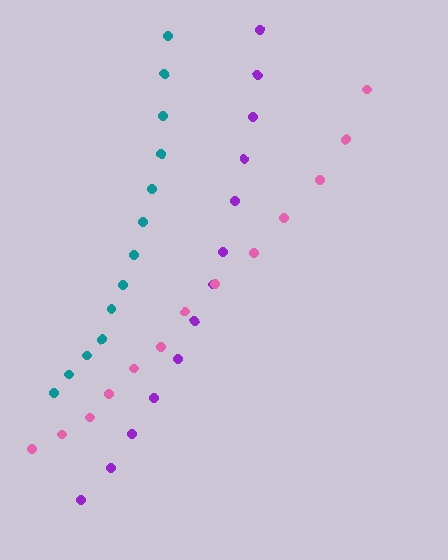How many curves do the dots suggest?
There are 3 distinct paths.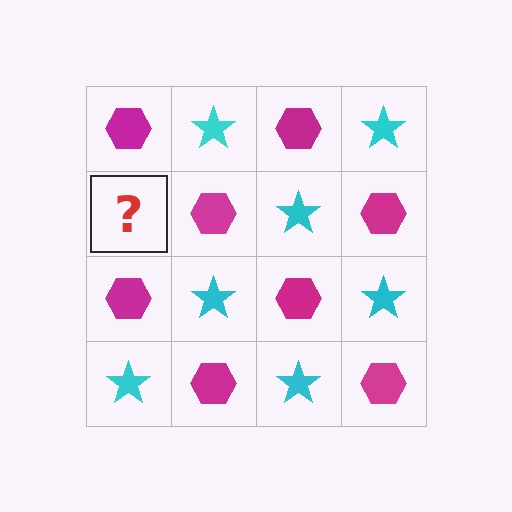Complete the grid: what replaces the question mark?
The question mark should be replaced with a cyan star.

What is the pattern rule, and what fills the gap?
The rule is that it alternates magenta hexagon and cyan star in a checkerboard pattern. The gap should be filled with a cyan star.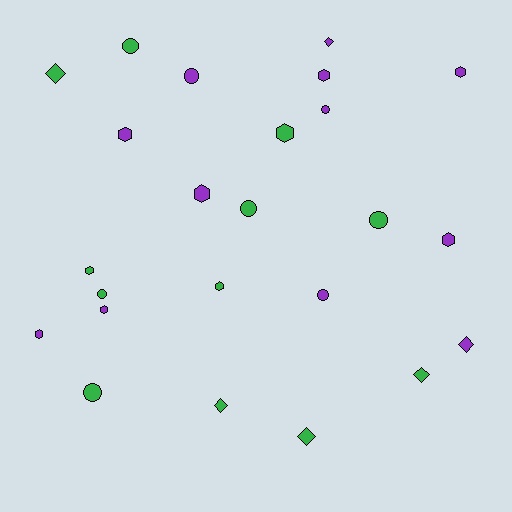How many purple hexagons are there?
There are 7 purple hexagons.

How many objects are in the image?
There are 24 objects.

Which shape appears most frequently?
Hexagon, with 10 objects.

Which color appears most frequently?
Purple, with 12 objects.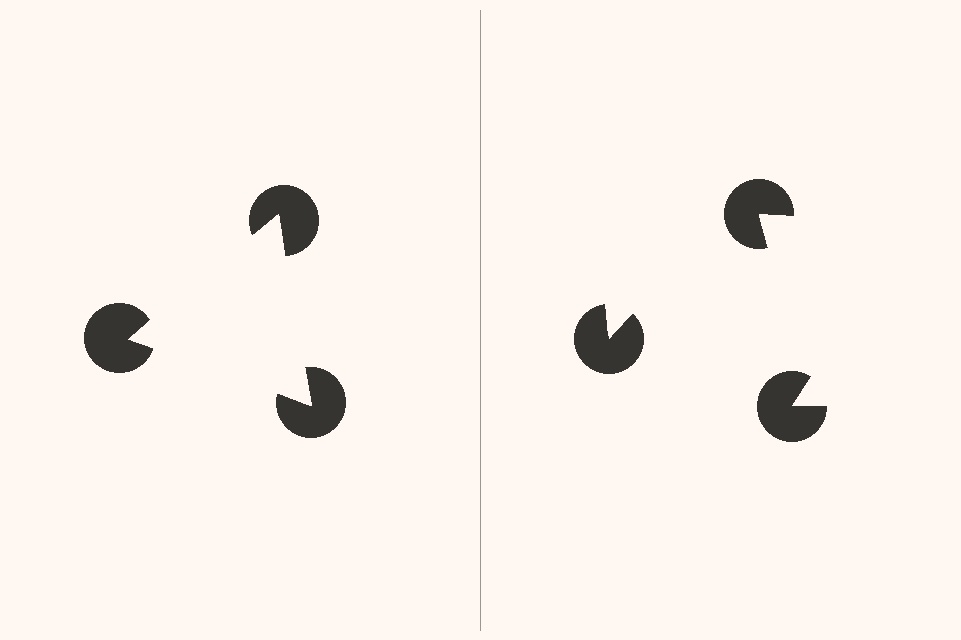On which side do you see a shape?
An illusory triangle appears on the left side. On the right side the wedge cuts are rotated, so no coherent shape forms.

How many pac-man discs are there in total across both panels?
6 — 3 on each side.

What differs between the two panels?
The pac-man discs are positioned identically on both sides; only the wedge orientations differ. On the left they align to a triangle; on the right they are misaligned.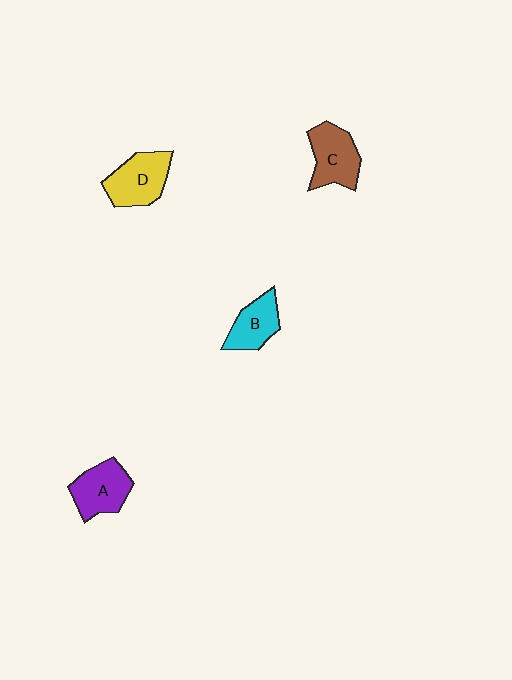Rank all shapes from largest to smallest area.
From largest to smallest: D (yellow), C (brown), A (purple), B (cyan).